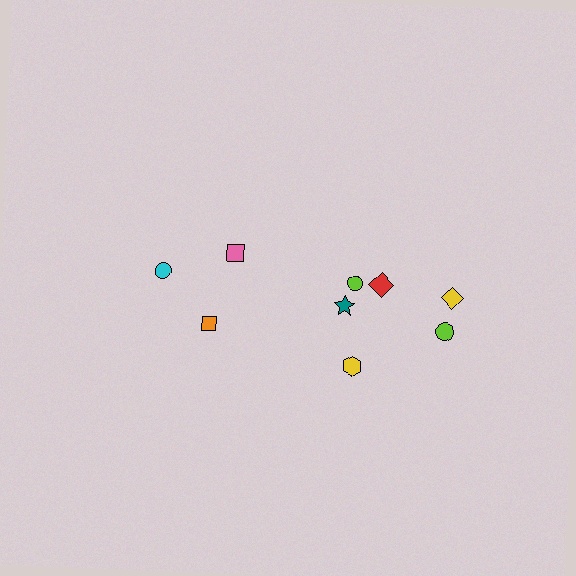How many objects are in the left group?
There are 3 objects.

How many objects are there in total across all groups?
There are 9 objects.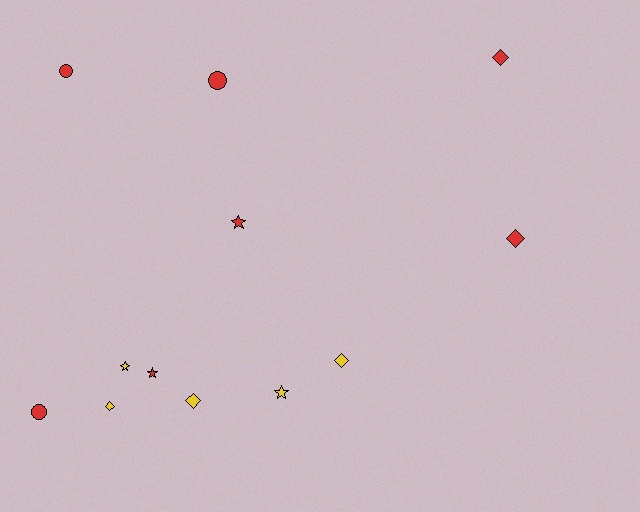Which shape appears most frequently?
Diamond, with 5 objects.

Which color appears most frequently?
Red, with 7 objects.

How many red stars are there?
There are 2 red stars.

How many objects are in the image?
There are 12 objects.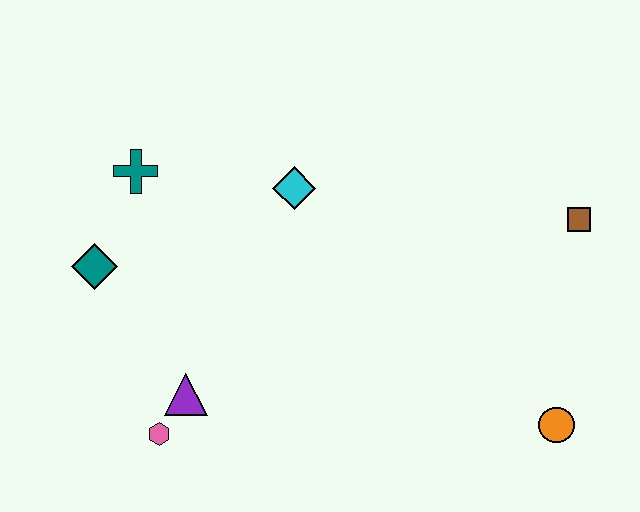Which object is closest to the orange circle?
The brown square is closest to the orange circle.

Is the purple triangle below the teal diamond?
Yes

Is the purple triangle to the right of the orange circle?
No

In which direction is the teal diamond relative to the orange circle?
The teal diamond is to the left of the orange circle.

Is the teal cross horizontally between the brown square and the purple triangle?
No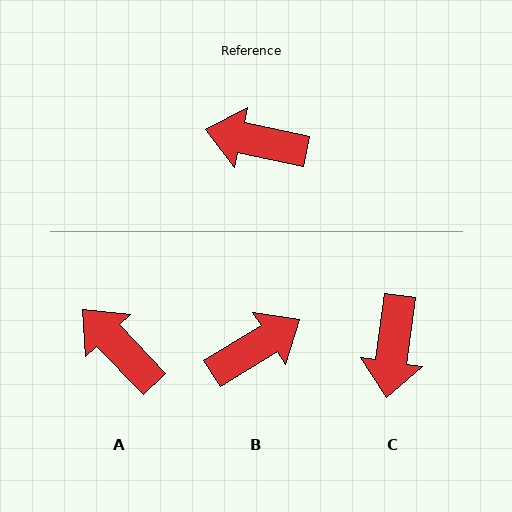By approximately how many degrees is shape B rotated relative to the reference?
Approximately 136 degrees clockwise.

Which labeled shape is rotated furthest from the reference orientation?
B, about 136 degrees away.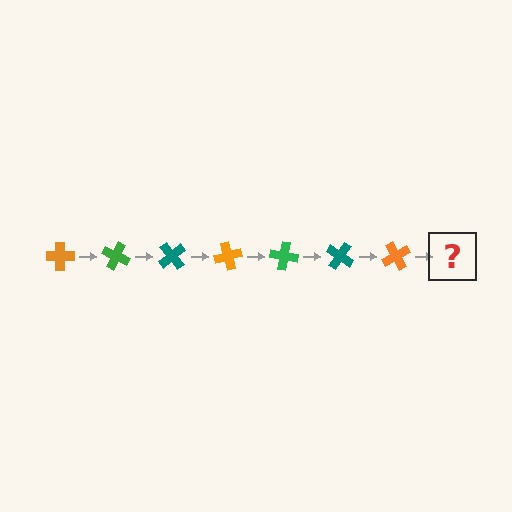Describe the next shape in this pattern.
It should be a green cross, rotated 175 degrees from the start.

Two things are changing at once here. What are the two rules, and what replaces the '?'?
The two rules are that it rotates 25 degrees each step and the color cycles through orange, green, and teal. The '?' should be a green cross, rotated 175 degrees from the start.